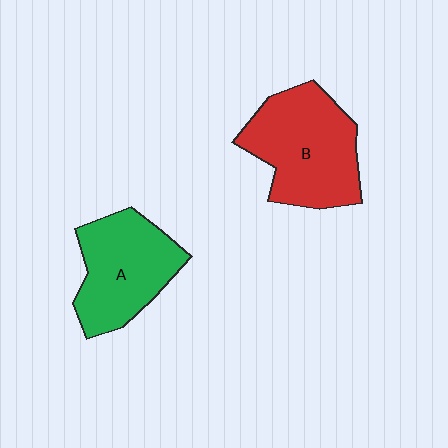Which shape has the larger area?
Shape B (red).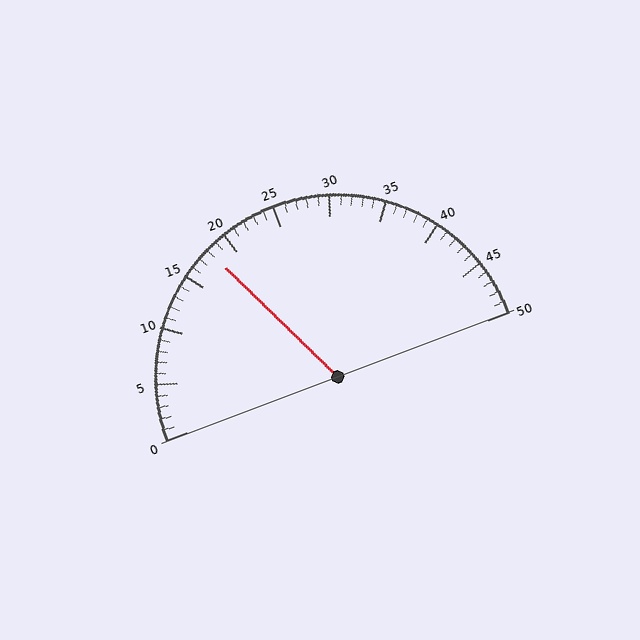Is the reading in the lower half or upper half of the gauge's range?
The reading is in the lower half of the range (0 to 50).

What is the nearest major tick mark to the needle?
The nearest major tick mark is 20.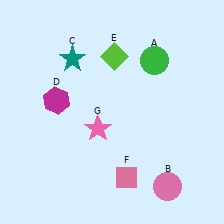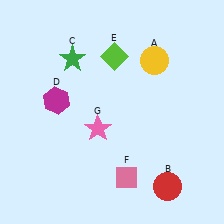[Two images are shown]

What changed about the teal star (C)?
In Image 1, C is teal. In Image 2, it changed to green.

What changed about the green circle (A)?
In Image 1, A is green. In Image 2, it changed to yellow.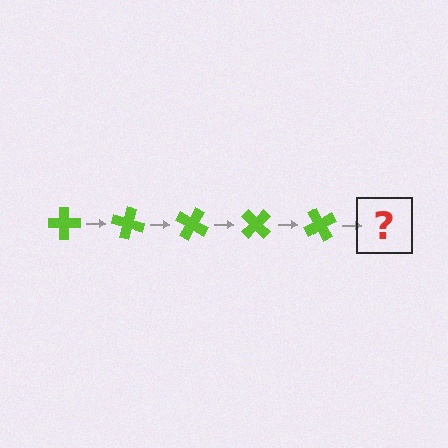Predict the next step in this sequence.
The next step is a lime cross rotated 75 degrees.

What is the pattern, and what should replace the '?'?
The pattern is that the cross rotates 15 degrees each step. The '?' should be a lime cross rotated 75 degrees.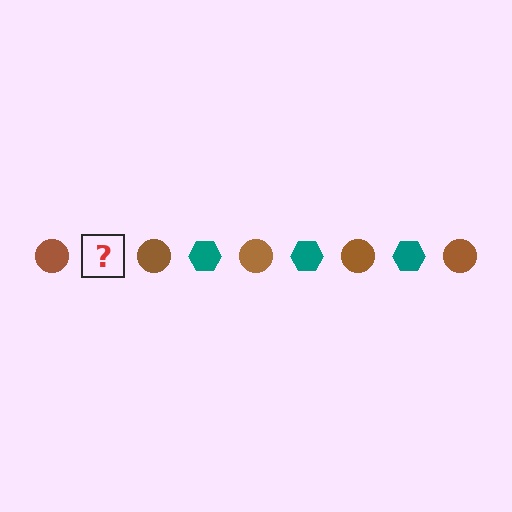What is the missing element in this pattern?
The missing element is a teal hexagon.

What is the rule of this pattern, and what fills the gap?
The rule is that the pattern alternates between brown circle and teal hexagon. The gap should be filled with a teal hexagon.